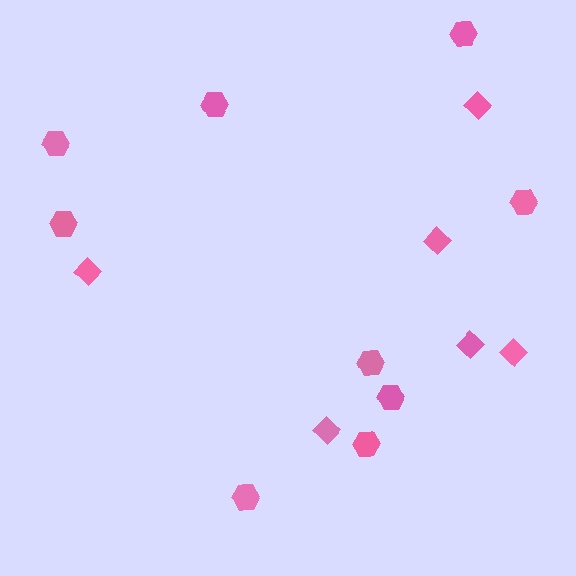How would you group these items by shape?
There are 2 groups: one group of hexagons (9) and one group of diamonds (6).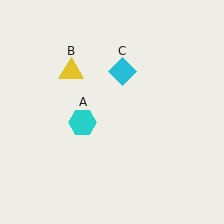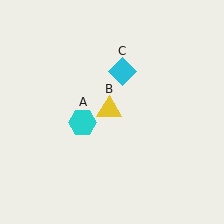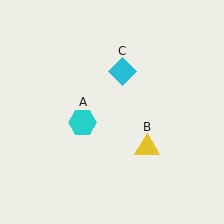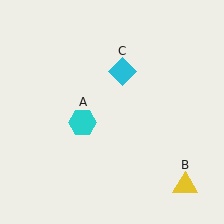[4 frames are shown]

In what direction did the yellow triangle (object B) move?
The yellow triangle (object B) moved down and to the right.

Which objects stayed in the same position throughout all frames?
Cyan hexagon (object A) and cyan diamond (object C) remained stationary.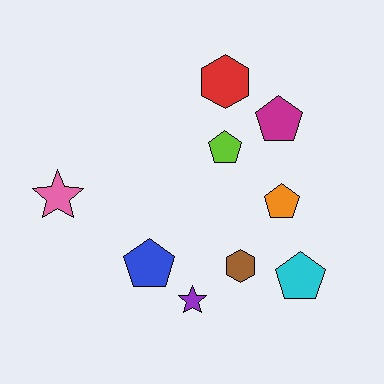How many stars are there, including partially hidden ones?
There are 2 stars.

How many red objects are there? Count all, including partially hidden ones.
There is 1 red object.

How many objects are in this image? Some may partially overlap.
There are 9 objects.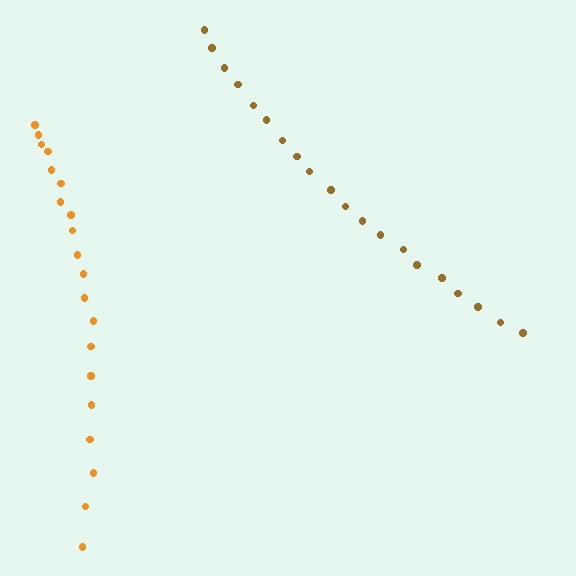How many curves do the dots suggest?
There are 2 distinct paths.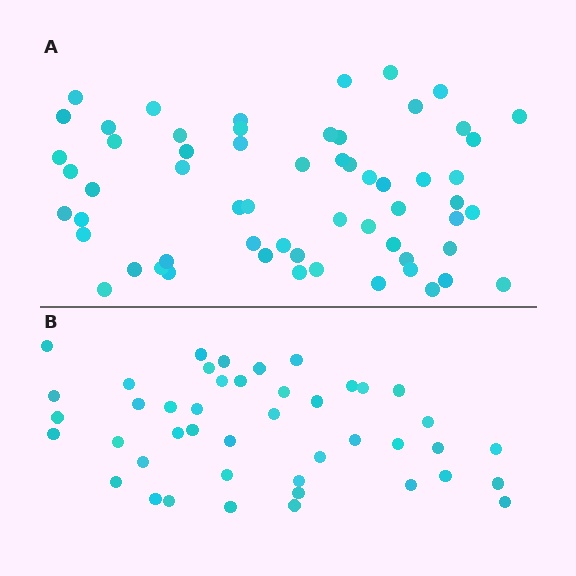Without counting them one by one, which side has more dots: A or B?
Region A (the top region) has more dots.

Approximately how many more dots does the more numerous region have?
Region A has approximately 15 more dots than region B.